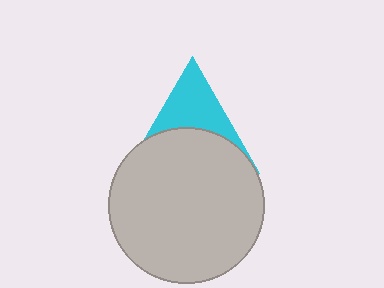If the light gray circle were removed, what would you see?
You would see the complete cyan triangle.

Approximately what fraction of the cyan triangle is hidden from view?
Roughly 57% of the cyan triangle is hidden behind the light gray circle.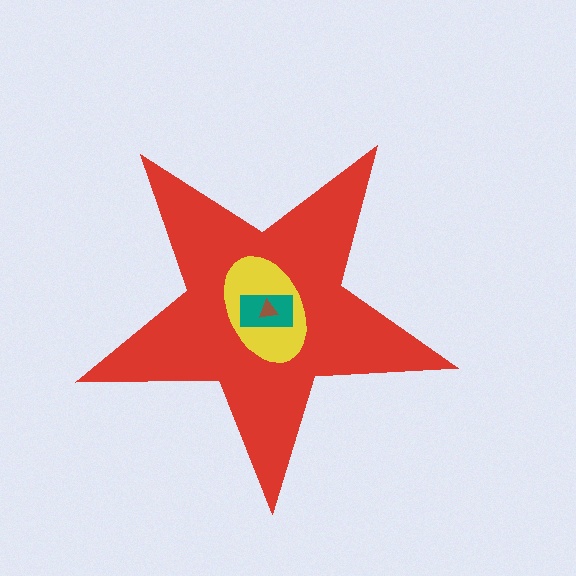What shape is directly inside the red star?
The yellow ellipse.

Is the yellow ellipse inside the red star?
Yes.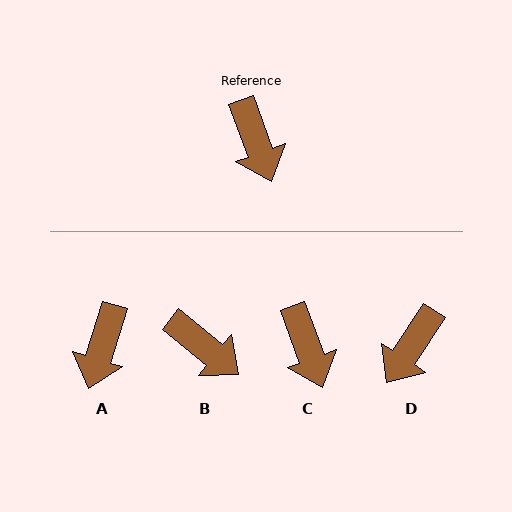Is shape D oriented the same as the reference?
No, it is off by about 54 degrees.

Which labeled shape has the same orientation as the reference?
C.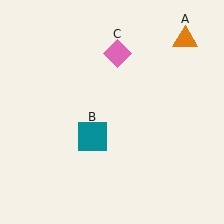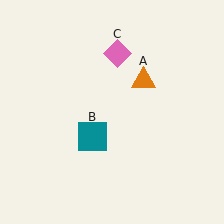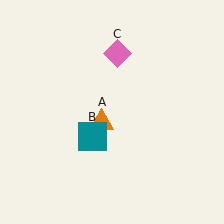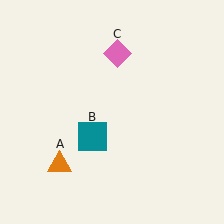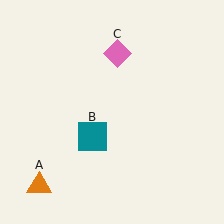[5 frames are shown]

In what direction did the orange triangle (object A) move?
The orange triangle (object A) moved down and to the left.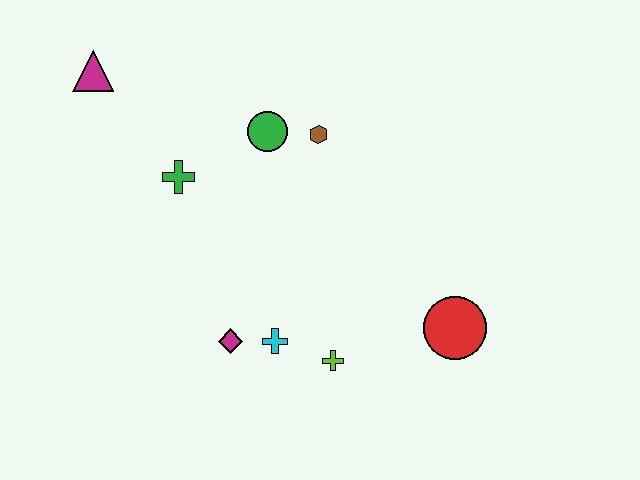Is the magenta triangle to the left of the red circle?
Yes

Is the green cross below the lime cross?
No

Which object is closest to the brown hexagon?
The green circle is closest to the brown hexagon.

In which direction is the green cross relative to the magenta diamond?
The green cross is above the magenta diamond.